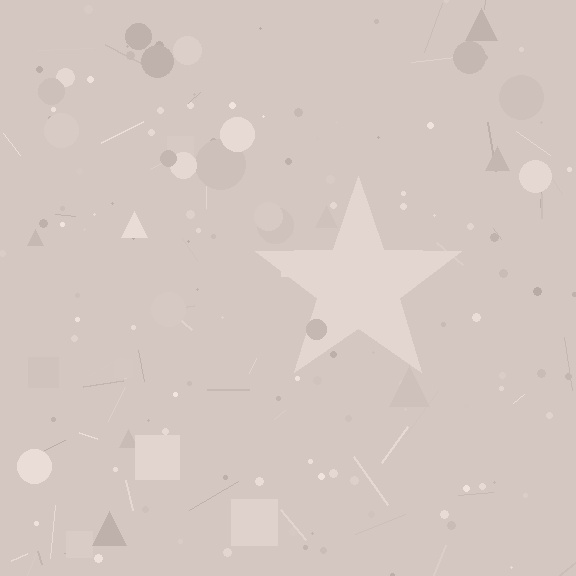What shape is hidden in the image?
A star is hidden in the image.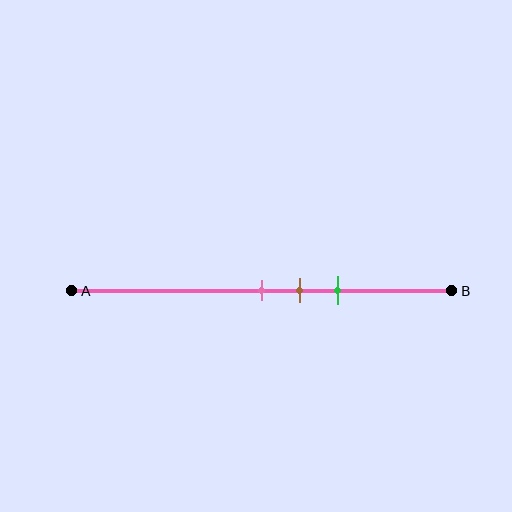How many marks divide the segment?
There are 3 marks dividing the segment.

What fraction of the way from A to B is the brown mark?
The brown mark is approximately 60% (0.6) of the way from A to B.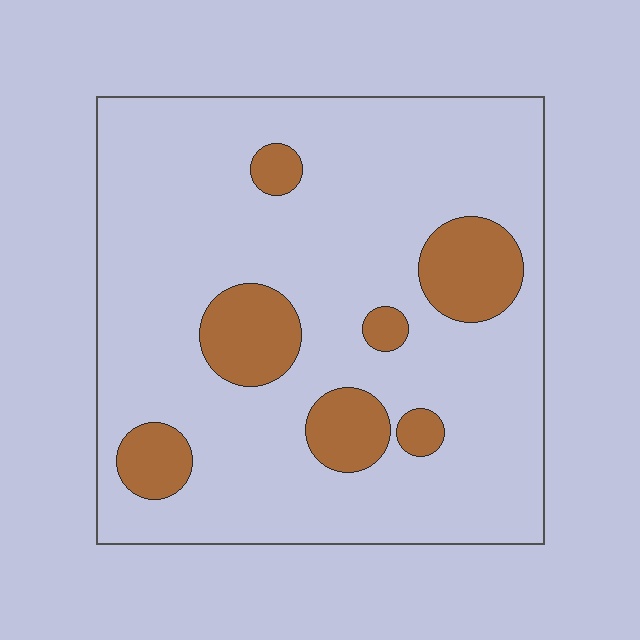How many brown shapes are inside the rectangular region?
7.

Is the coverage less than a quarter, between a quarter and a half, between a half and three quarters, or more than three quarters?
Less than a quarter.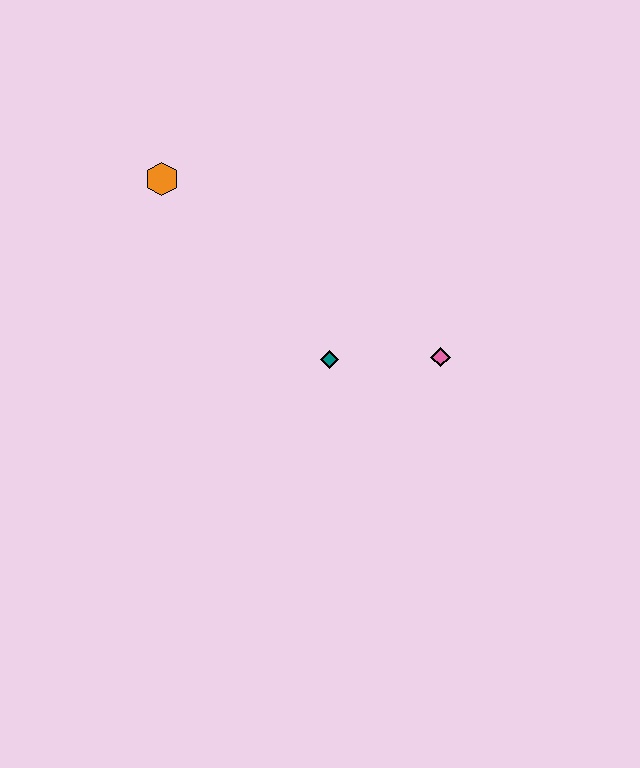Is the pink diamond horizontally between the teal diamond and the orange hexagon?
No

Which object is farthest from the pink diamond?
The orange hexagon is farthest from the pink diamond.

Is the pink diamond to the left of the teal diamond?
No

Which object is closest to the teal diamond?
The pink diamond is closest to the teal diamond.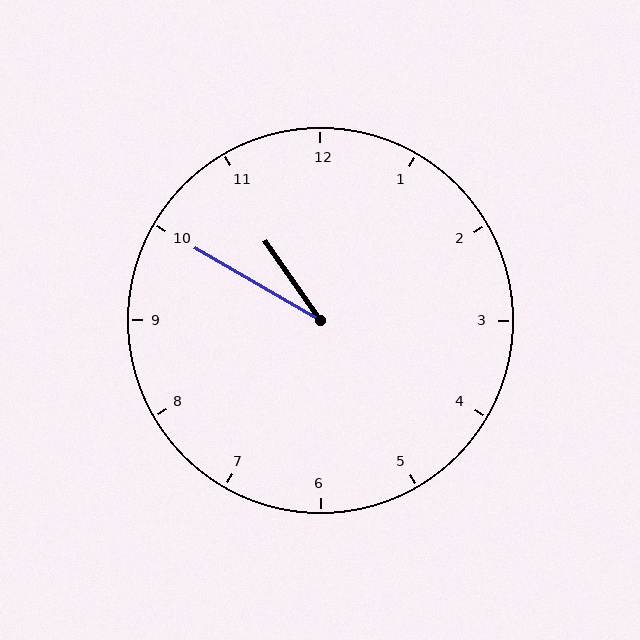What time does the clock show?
10:50.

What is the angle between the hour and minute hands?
Approximately 25 degrees.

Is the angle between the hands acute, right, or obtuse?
It is acute.